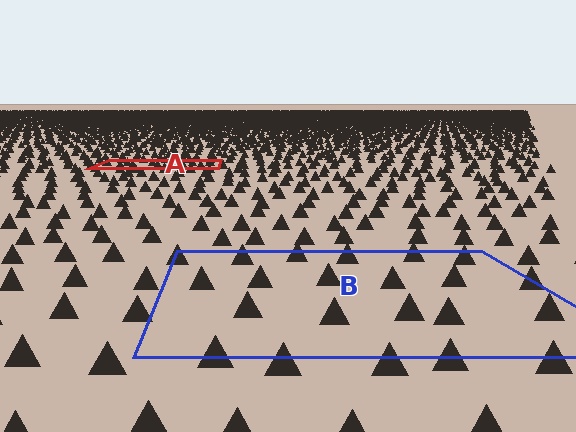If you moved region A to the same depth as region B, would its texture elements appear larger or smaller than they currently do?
They would appear larger. At a closer depth, the same texture elements are projected at a bigger on-screen size.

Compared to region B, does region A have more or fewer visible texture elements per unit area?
Region A has more texture elements per unit area — they are packed more densely because it is farther away.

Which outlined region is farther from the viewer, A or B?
Region A is farther from the viewer — the texture elements inside it appear smaller and more densely packed.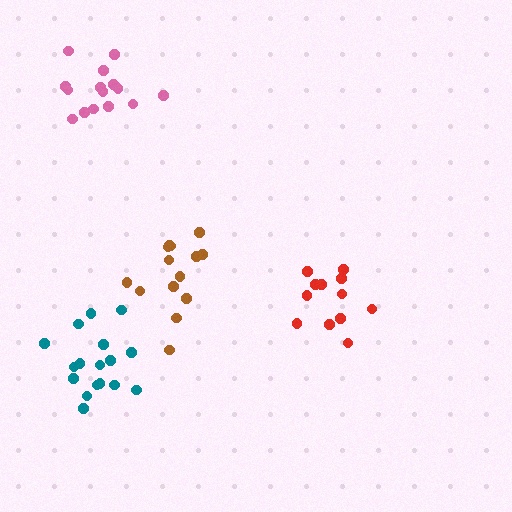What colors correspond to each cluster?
The clusters are colored: red, brown, pink, teal.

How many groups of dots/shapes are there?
There are 4 groups.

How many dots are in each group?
Group 1: 12 dots, Group 2: 14 dots, Group 3: 15 dots, Group 4: 17 dots (58 total).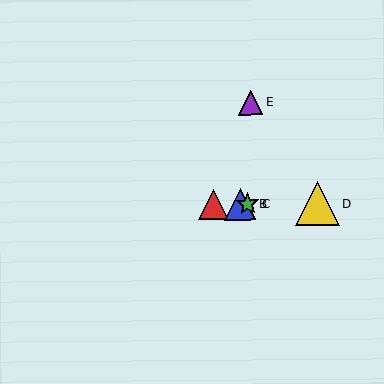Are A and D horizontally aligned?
Yes, both are at y≈204.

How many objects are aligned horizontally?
4 objects (A, B, C, D) are aligned horizontally.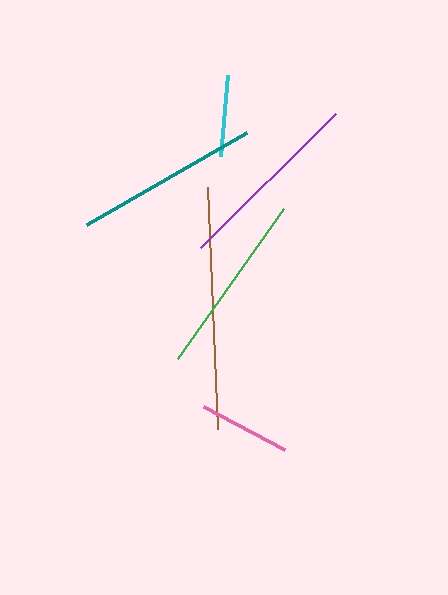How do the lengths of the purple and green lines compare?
The purple and green lines are approximately the same length.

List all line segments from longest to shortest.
From longest to shortest: brown, purple, teal, green, pink, cyan.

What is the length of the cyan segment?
The cyan segment is approximately 82 pixels long.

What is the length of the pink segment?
The pink segment is approximately 91 pixels long.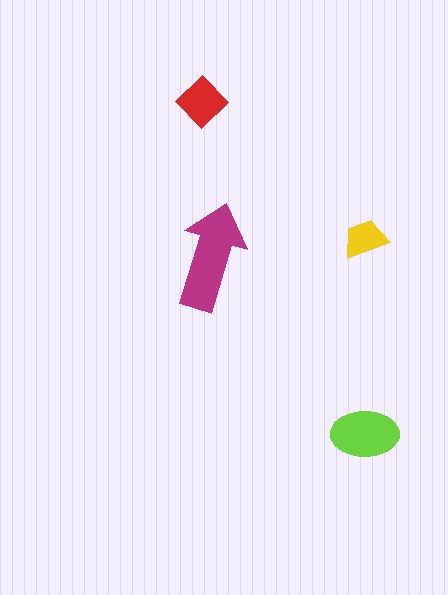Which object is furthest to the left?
The red diamond is leftmost.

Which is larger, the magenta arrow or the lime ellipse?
The magenta arrow.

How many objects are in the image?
There are 4 objects in the image.